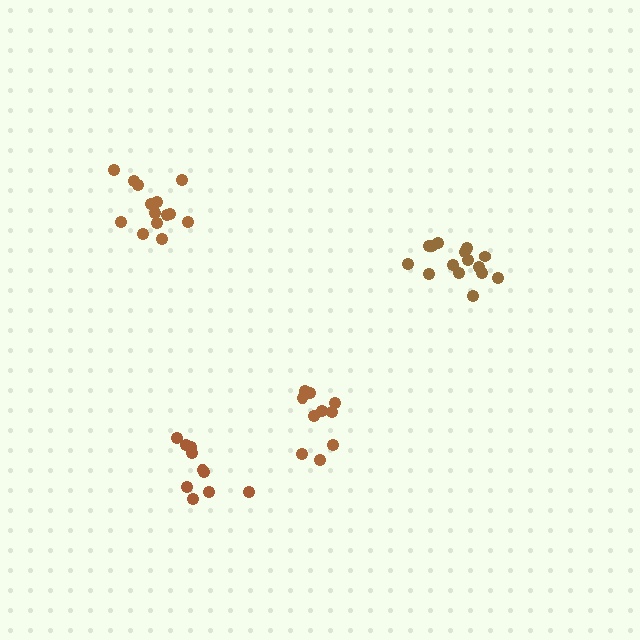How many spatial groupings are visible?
There are 4 spatial groupings.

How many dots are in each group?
Group 1: 15 dots, Group 2: 10 dots, Group 3: 10 dots, Group 4: 14 dots (49 total).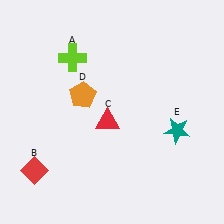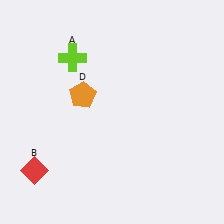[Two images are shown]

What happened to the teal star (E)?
The teal star (E) was removed in Image 2. It was in the bottom-right area of Image 1.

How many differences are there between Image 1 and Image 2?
There are 2 differences between the two images.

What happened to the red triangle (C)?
The red triangle (C) was removed in Image 2. It was in the bottom-left area of Image 1.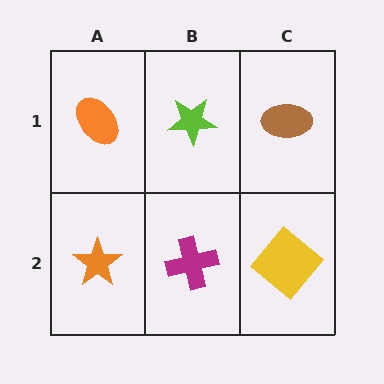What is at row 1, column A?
An orange ellipse.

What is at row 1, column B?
A lime star.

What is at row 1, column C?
A brown ellipse.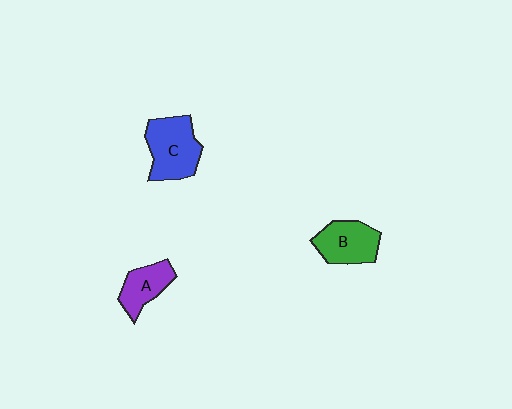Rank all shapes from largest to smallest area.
From largest to smallest: C (blue), B (green), A (purple).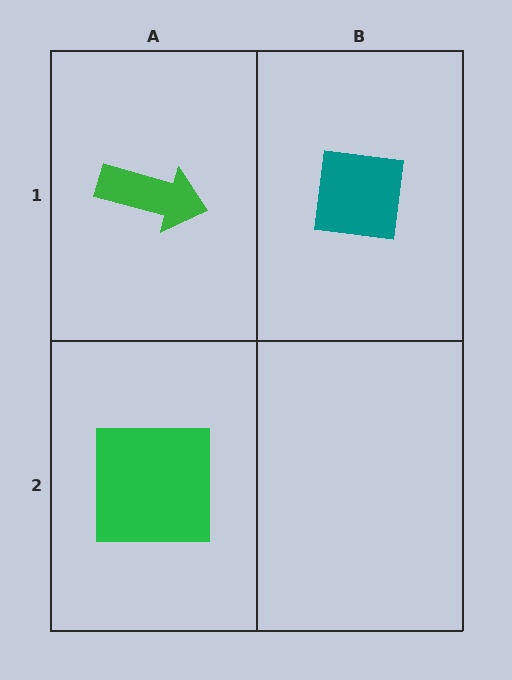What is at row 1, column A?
A green arrow.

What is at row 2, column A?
A green square.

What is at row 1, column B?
A teal square.